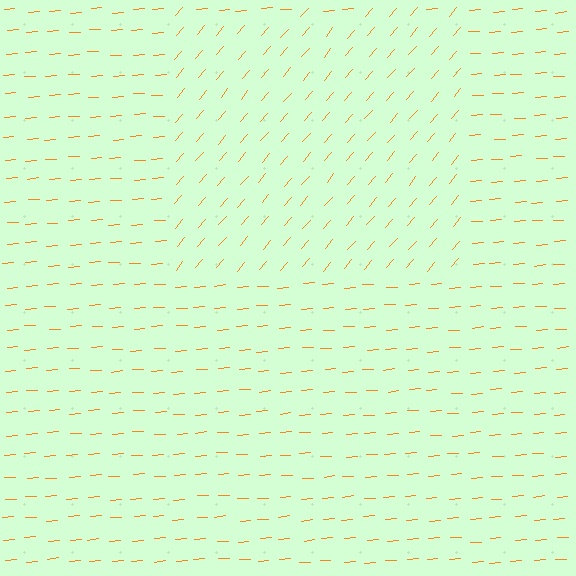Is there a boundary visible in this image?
Yes, there is a texture boundary formed by a change in line orientation.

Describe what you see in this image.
The image is filled with small orange line segments. A rectangle region in the image has lines oriented differently from the surrounding lines, creating a visible texture boundary.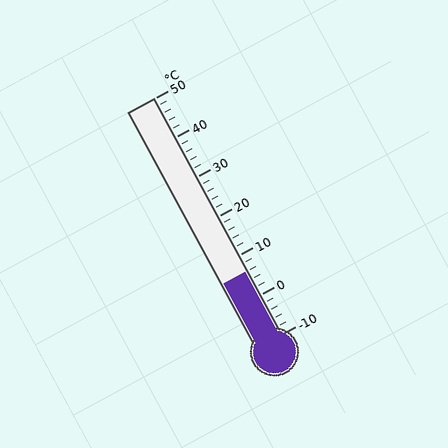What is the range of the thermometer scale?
The thermometer scale ranges from -10°C to 50°C.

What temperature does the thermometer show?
The thermometer shows approximately 6°C.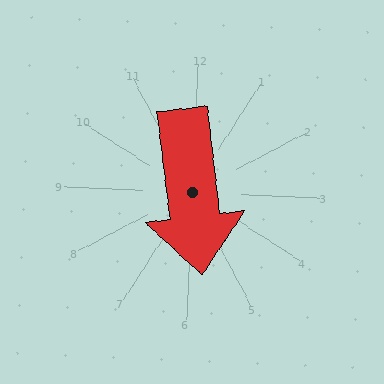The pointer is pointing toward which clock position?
Roughly 6 o'clock.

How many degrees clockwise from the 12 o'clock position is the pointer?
Approximately 171 degrees.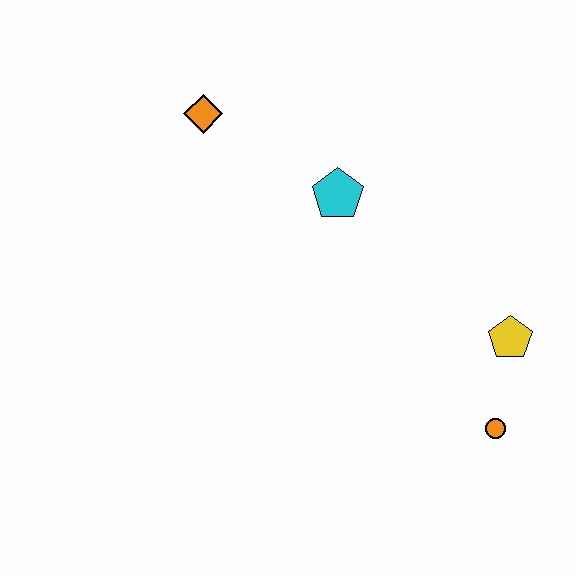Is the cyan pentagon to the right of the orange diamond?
Yes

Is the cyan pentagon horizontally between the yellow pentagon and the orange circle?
No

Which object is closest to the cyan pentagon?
The orange diamond is closest to the cyan pentagon.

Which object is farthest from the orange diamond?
The orange circle is farthest from the orange diamond.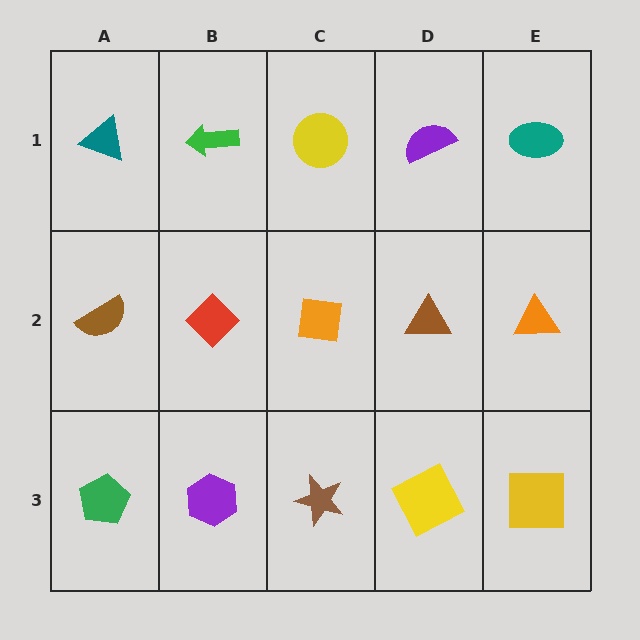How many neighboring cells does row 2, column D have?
4.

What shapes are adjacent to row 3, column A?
A brown semicircle (row 2, column A), a purple hexagon (row 3, column B).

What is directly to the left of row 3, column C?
A purple hexagon.